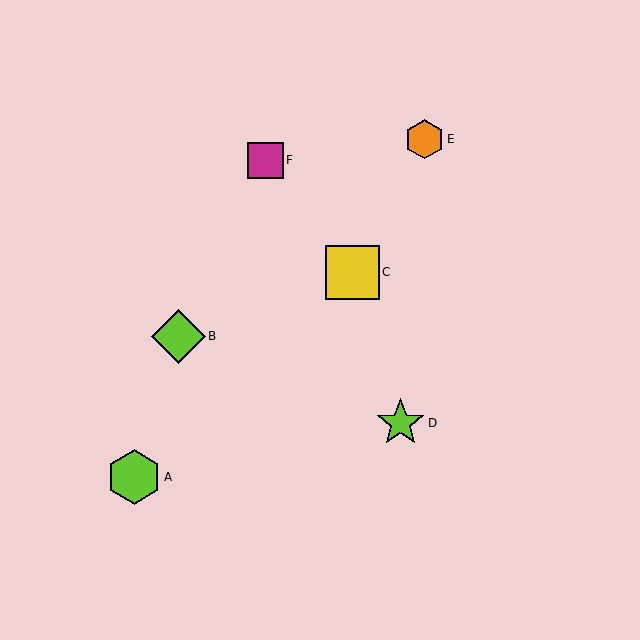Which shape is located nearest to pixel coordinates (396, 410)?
The lime star (labeled D) at (401, 423) is nearest to that location.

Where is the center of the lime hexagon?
The center of the lime hexagon is at (134, 477).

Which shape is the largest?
The lime hexagon (labeled A) is the largest.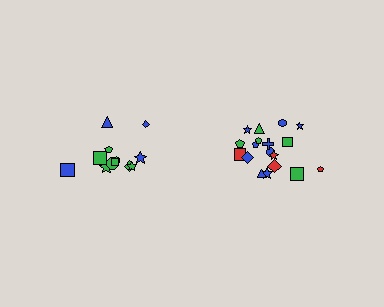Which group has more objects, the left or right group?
The right group.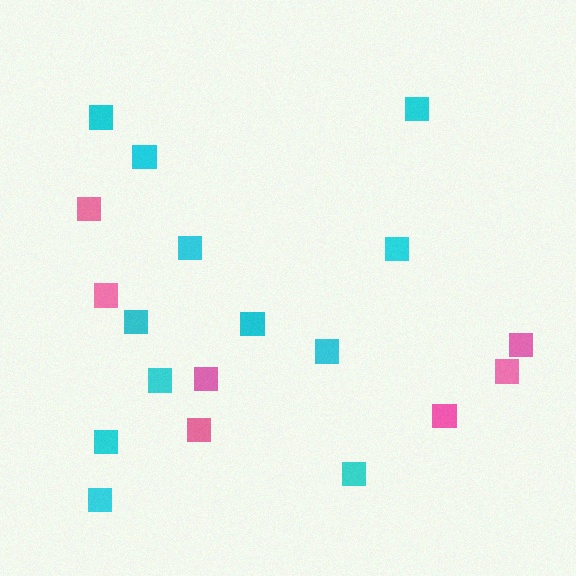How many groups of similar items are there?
There are 2 groups: one group of pink squares (7) and one group of cyan squares (12).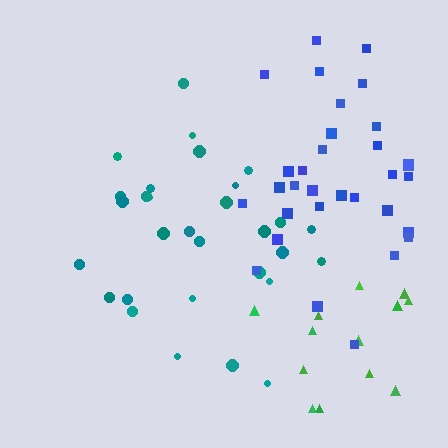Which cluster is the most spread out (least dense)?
Green.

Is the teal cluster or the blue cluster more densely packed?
Blue.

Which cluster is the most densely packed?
Blue.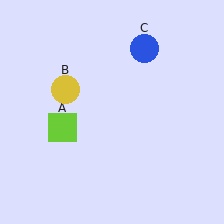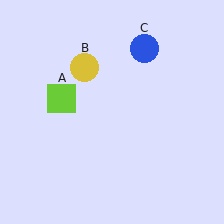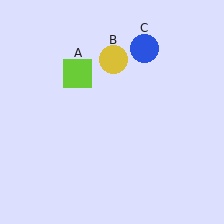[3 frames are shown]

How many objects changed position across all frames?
2 objects changed position: lime square (object A), yellow circle (object B).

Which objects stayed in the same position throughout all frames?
Blue circle (object C) remained stationary.